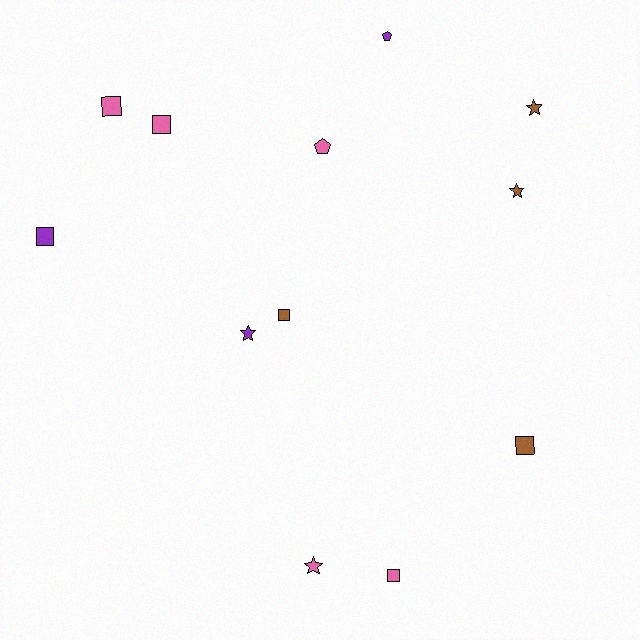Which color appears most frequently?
Pink, with 5 objects.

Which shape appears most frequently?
Square, with 6 objects.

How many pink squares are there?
There are 3 pink squares.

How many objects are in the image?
There are 12 objects.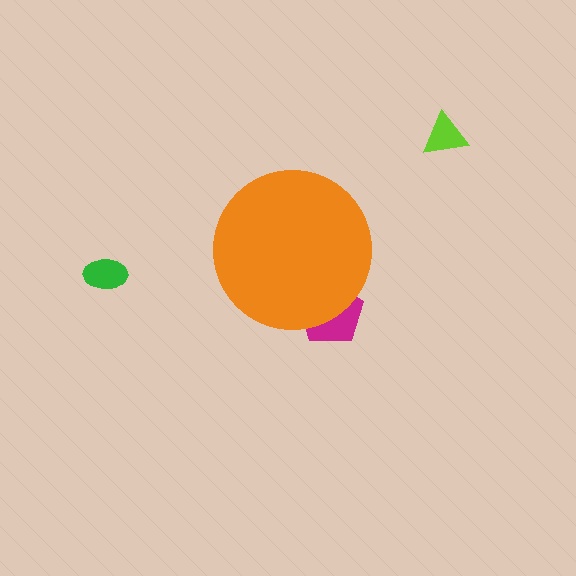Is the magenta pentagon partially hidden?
Yes, the magenta pentagon is partially hidden behind the orange circle.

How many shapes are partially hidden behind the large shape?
1 shape is partially hidden.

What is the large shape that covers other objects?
An orange circle.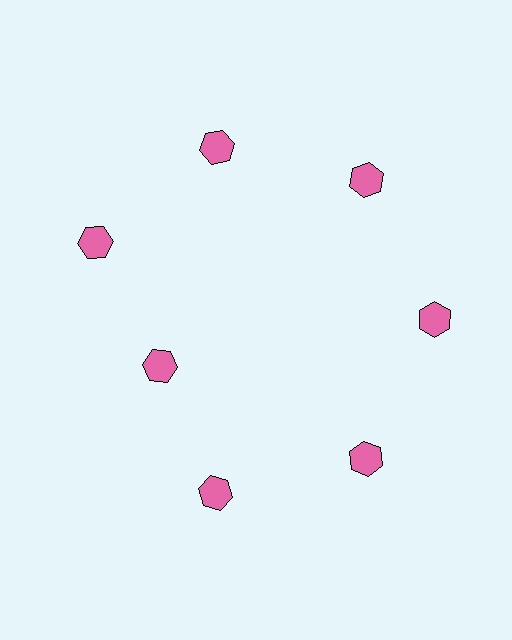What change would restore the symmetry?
The symmetry would be restored by moving it outward, back onto the ring so that all 7 hexagons sit at equal angles and equal distance from the center.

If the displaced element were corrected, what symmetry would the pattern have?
It would have 7-fold rotational symmetry — the pattern would map onto itself every 51 degrees.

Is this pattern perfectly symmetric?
No. The 7 pink hexagons are arranged in a ring, but one element near the 8 o'clock position is pulled inward toward the center, breaking the 7-fold rotational symmetry.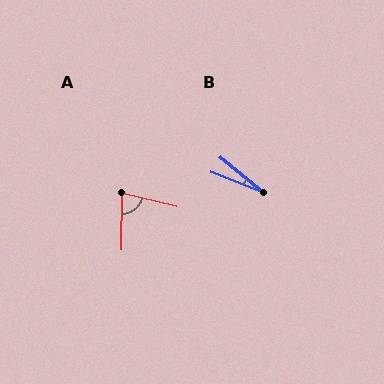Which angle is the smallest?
B, at approximately 18 degrees.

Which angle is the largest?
A, at approximately 76 degrees.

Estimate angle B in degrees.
Approximately 18 degrees.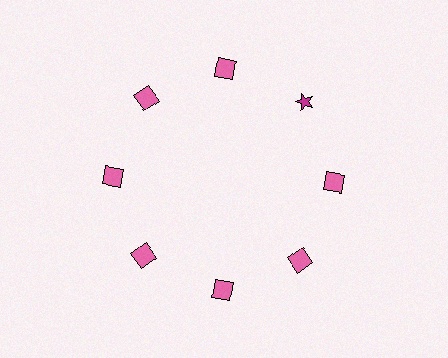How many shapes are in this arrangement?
There are 8 shapes arranged in a ring pattern.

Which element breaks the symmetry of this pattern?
The magenta star at roughly the 2 o'clock position breaks the symmetry. All other shapes are pink squares.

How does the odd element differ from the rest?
It differs in both color (magenta instead of pink) and shape (star instead of square).